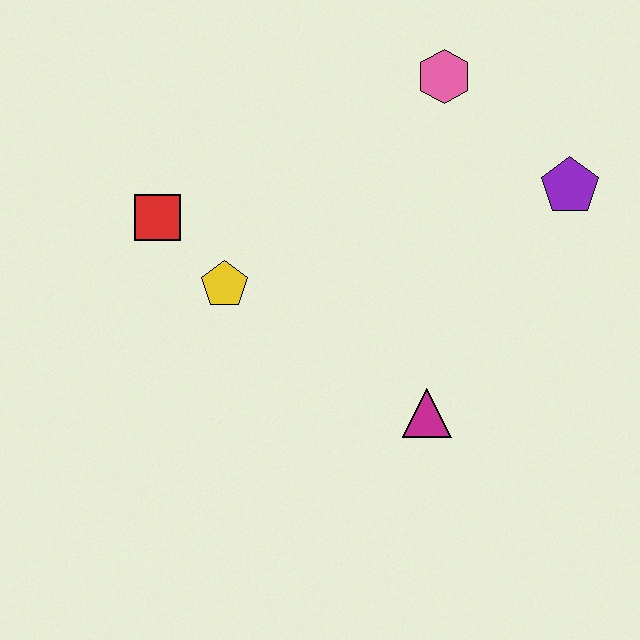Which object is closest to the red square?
The yellow pentagon is closest to the red square.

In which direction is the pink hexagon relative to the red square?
The pink hexagon is to the right of the red square.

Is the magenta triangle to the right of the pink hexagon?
No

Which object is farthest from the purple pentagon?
The red square is farthest from the purple pentagon.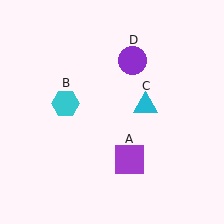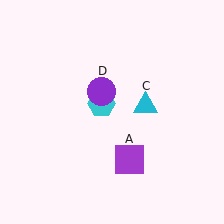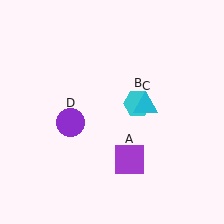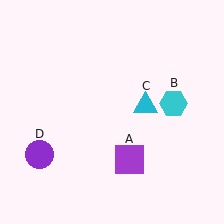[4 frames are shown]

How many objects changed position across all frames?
2 objects changed position: cyan hexagon (object B), purple circle (object D).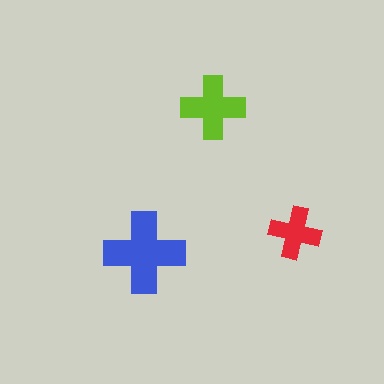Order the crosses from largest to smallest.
the blue one, the lime one, the red one.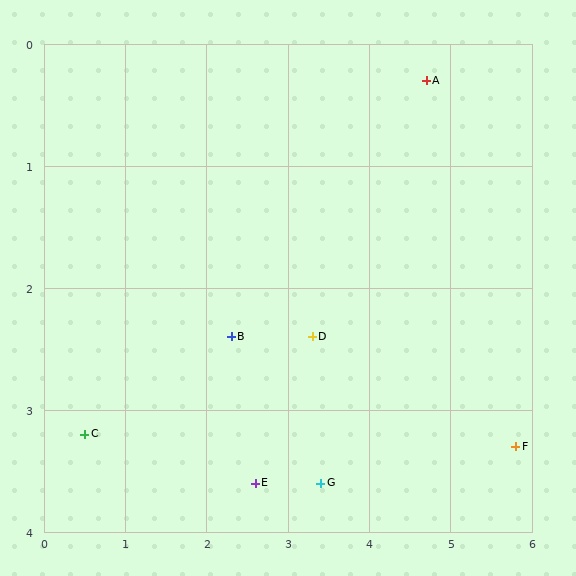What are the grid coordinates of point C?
Point C is at approximately (0.5, 3.2).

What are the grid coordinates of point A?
Point A is at approximately (4.7, 0.3).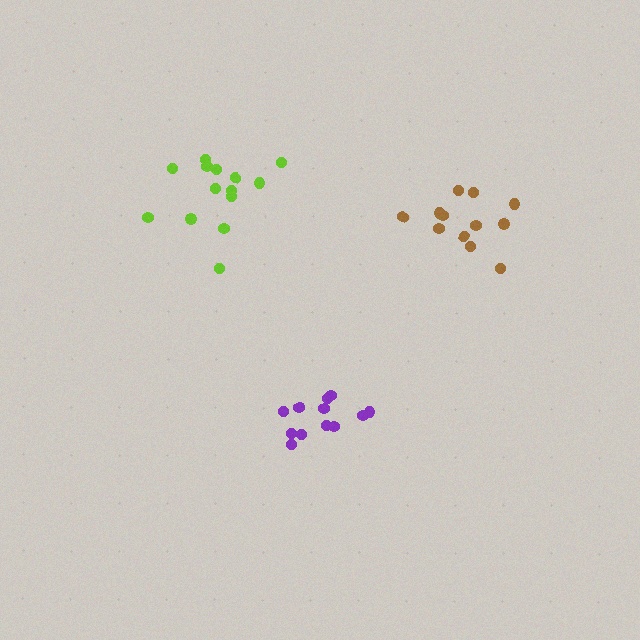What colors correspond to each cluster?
The clusters are colored: brown, lime, purple.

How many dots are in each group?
Group 1: 12 dots, Group 2: 14 dots, Group 3: 12 dots (38 total).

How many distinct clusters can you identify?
There are 3 distinct clusters.